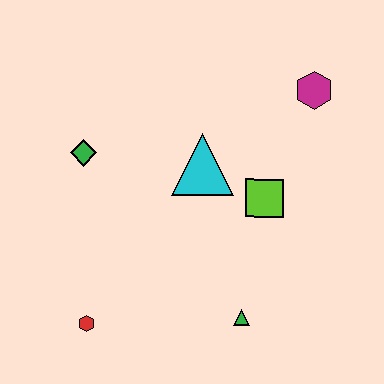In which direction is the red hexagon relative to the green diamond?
The red hexagon is below the green diamond.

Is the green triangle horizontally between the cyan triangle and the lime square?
Yes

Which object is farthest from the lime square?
The red hexagon is farthest from the lime square.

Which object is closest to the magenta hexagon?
The lime square is closest to the magenta hexagon.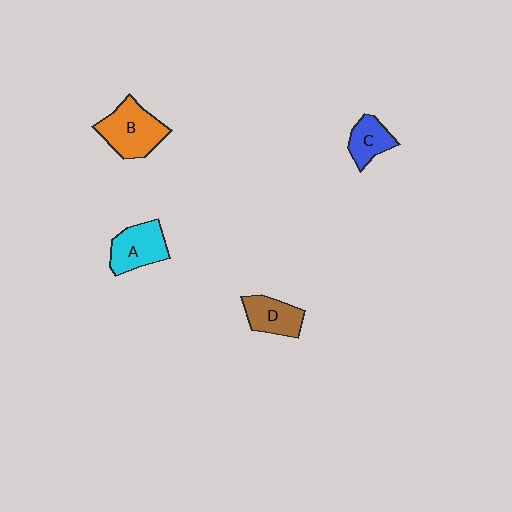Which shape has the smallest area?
Shape C (blue).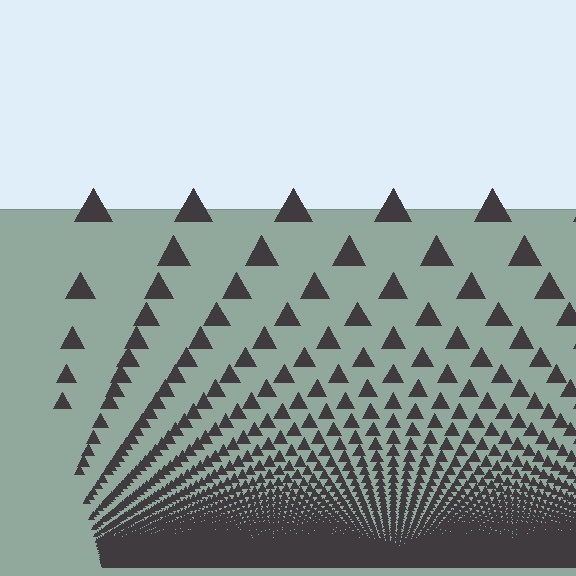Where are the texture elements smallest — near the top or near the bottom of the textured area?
Near the bottom.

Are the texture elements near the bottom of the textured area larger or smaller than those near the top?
Smaller. The gradient is inverted — elements near the bottom are smaller and denser.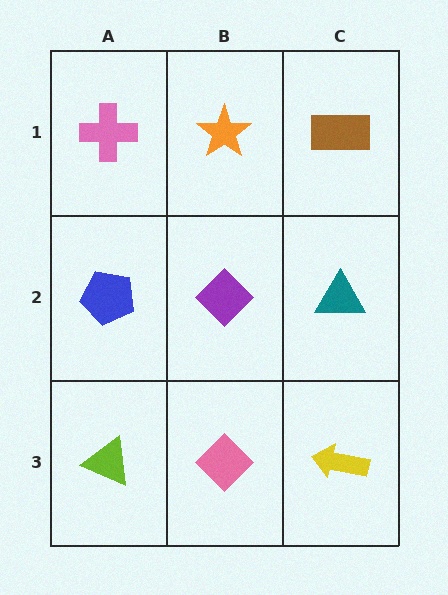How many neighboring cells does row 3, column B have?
3.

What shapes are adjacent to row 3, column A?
A blue pentagon (row 2, column A), a pink diamond (row 3, column B).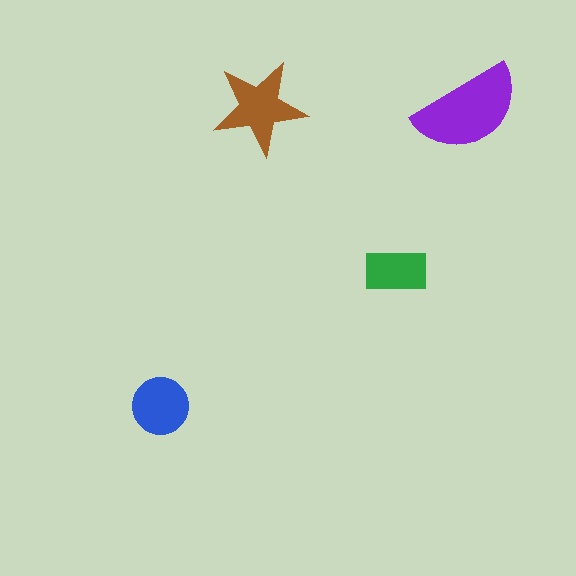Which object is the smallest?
The green rectangle.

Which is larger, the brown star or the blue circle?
The brown star.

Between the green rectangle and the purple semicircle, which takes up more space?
The purple semicircle.